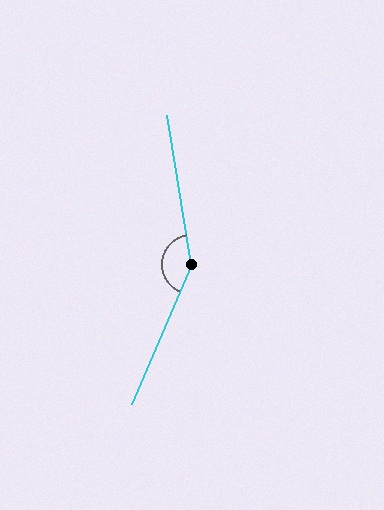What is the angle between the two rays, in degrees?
Approximately 148 degrees.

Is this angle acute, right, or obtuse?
It is obtuse.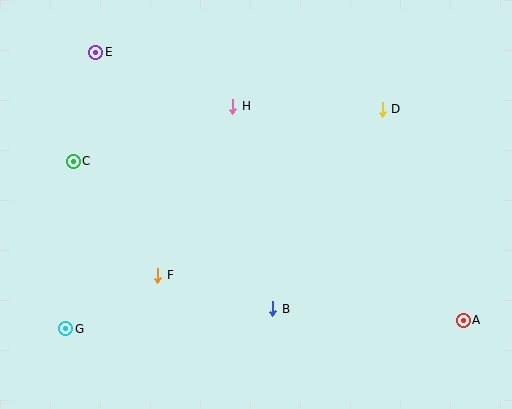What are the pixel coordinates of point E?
Point E is at (96, 52).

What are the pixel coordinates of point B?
Point B is at (273, 309).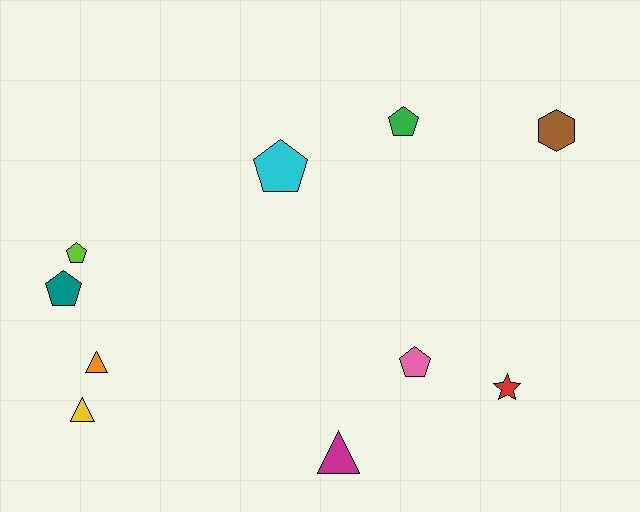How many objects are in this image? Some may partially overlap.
There are 10 objects.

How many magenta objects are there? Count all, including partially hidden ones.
There is 1 magenta object.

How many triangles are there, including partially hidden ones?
There are 3 triangles.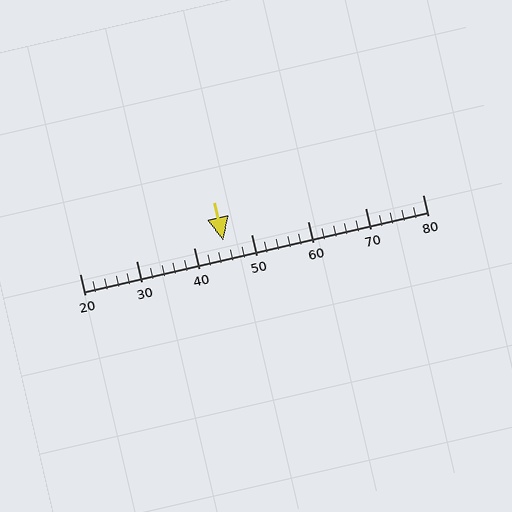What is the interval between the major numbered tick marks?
The major tick marks are spaced 10 units apart.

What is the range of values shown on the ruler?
The ruler shows values from 20 to 80.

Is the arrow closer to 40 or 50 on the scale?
The arrow is closer to 50.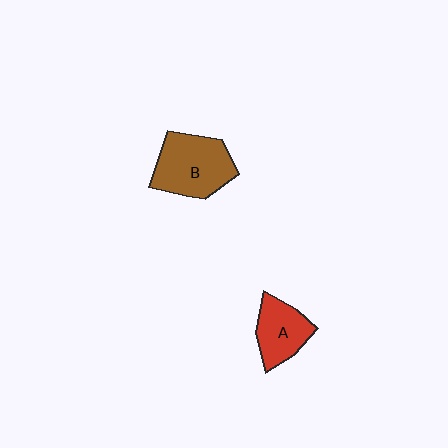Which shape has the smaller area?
Shape A (red).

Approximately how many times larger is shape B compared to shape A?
Approximately 1.5 times.